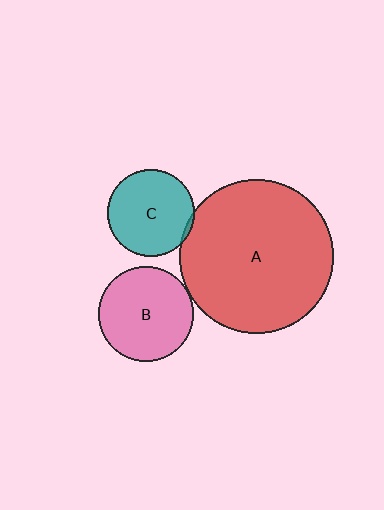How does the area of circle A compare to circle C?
Approximately 3.1 times.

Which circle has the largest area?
Circle A (red).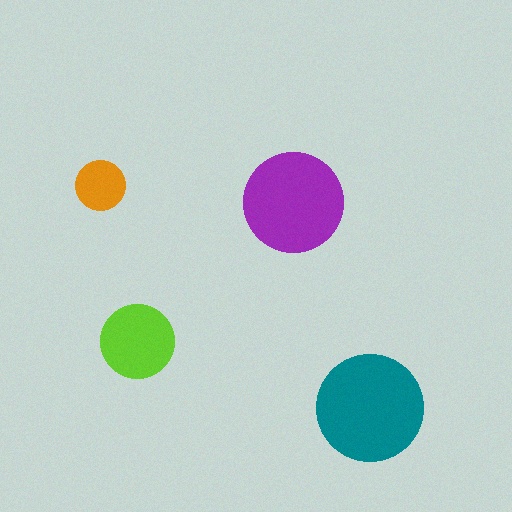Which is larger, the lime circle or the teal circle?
The teal one.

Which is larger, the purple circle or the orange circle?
The purple one.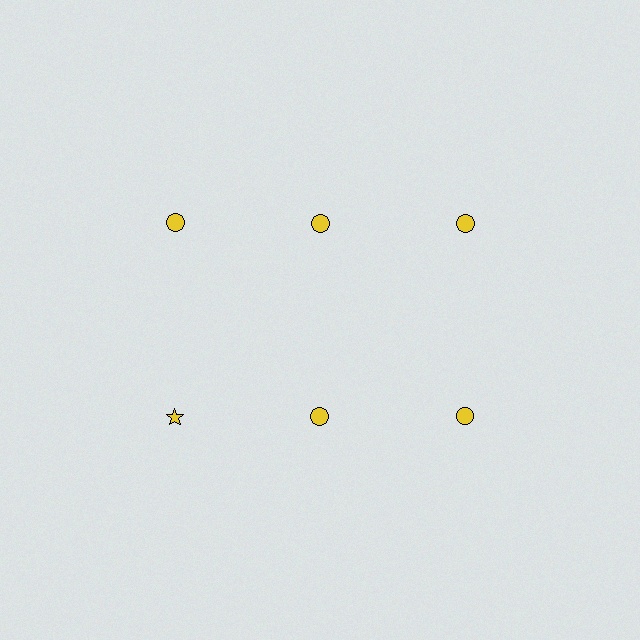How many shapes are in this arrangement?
There are 6 shapes arranged in a grid pattern.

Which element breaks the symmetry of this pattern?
The yellow star in the second row, leftmost column breaks the symmetry. All other shapes are yellow circles.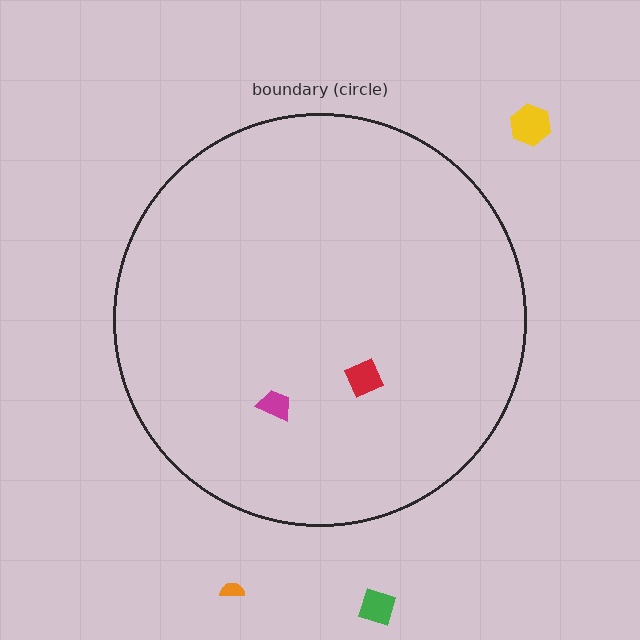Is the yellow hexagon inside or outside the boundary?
Outside.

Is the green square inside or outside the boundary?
Outside.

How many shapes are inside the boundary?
2 inside, 3 outside.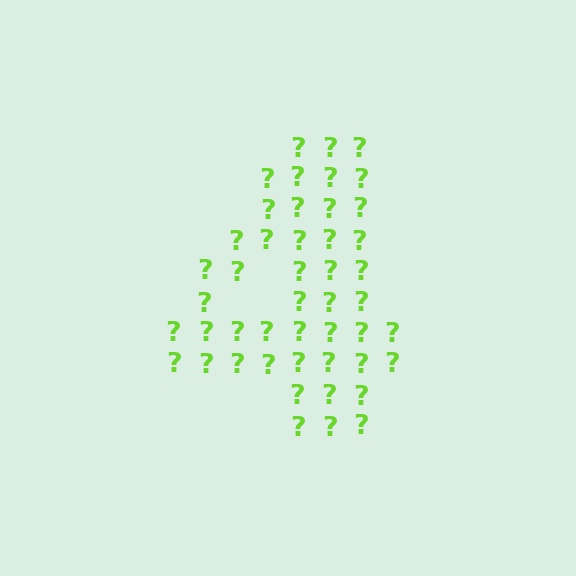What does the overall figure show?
The overall figure shows the digit 4.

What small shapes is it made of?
It is made of small question marks.